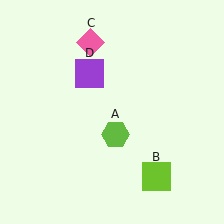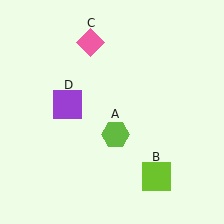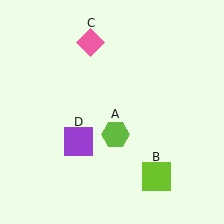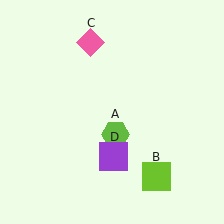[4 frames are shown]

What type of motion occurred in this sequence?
The purple square (object D) rotated counterclockwise around the center of the scene.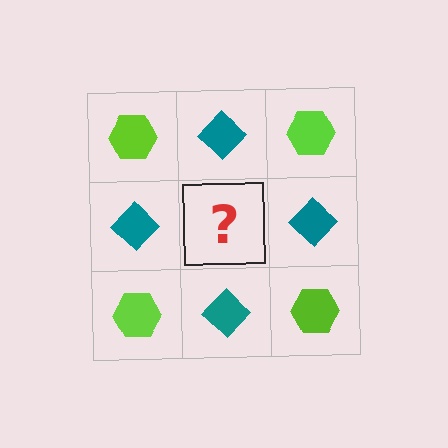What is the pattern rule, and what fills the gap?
The rule is that it alternates lime hexagon and teal diamond in a checkerboard pattern. The gap should be filled with a lime hexagon.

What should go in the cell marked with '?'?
The missing cell should contain a lime hexagon.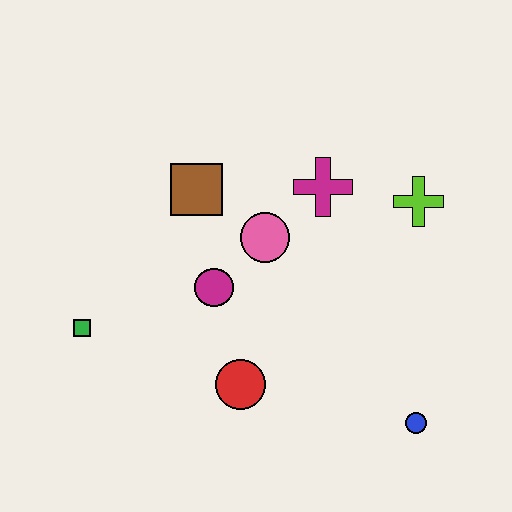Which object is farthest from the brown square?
The blue circle is farthest from the brown square.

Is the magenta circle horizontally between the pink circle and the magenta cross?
No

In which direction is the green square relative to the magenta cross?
The green square is to the left of the magenta cross.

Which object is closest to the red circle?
The magenta circle is closest to the red circle.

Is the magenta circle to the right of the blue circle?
No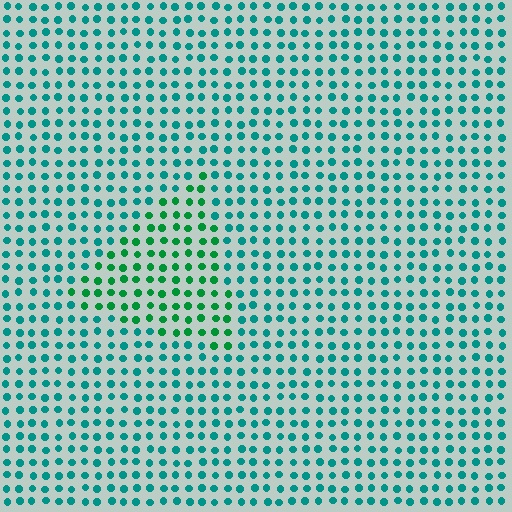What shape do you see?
I see a triangle.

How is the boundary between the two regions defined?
The boundary is defined purely by a slight shift in hue (about 34 degrees). Spacing, size, and orientation are identical on both sides.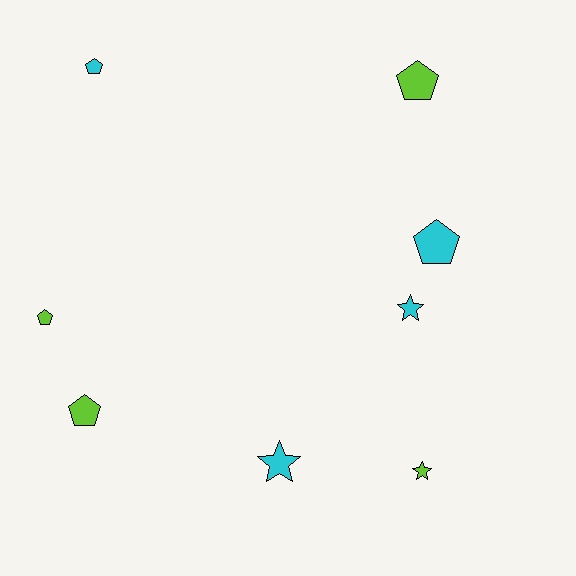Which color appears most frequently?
Cyan, with 4 objects.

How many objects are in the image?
There are 8 objects.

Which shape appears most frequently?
Pentagon, with 5 objects.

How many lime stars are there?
There is 1 lime star.